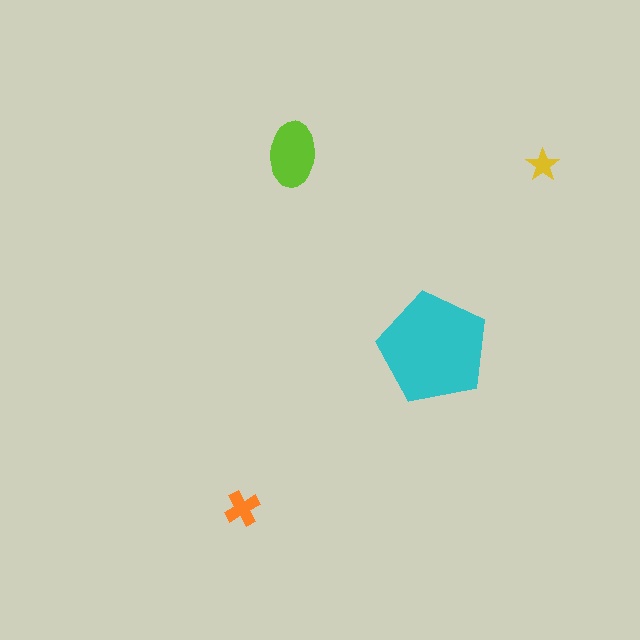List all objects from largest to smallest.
The cyan pentagon, the lime ellipse, the orange cross, the yellow star.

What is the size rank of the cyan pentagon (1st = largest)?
1st.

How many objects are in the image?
There are 4 objects in the image.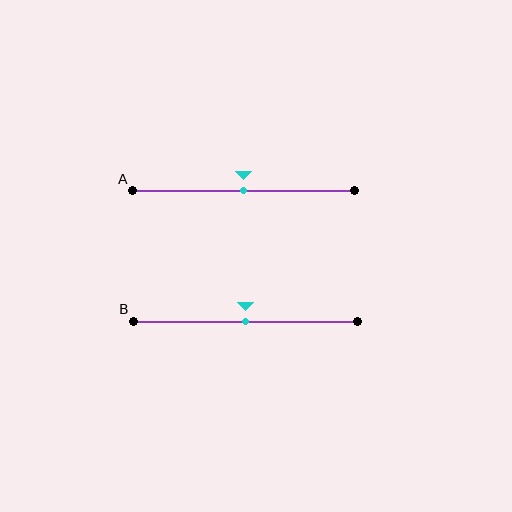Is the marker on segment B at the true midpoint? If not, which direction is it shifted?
Yes, the marker on segment B is at the true midpoint.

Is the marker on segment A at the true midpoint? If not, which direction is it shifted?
Yes, the marker on segment A is at the true midpoint.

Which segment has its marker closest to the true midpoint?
Segment A has its marker closest to the true midpoint.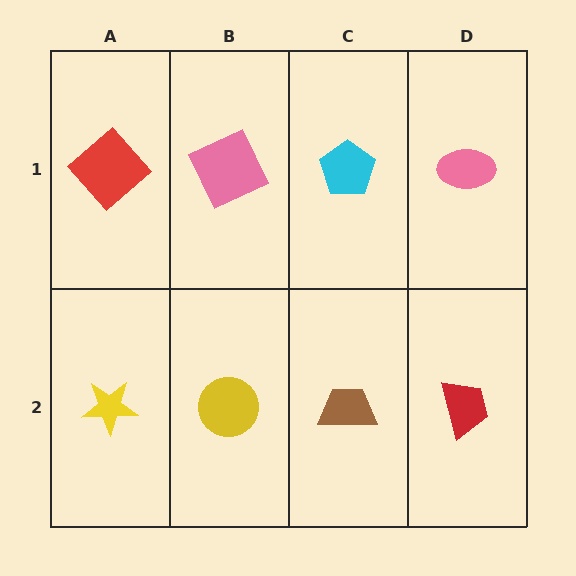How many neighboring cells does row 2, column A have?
2.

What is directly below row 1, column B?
A yellow circle.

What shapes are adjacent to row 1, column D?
A red trapezoid (row 2, column D), a cyan pentagon (row 1, column C).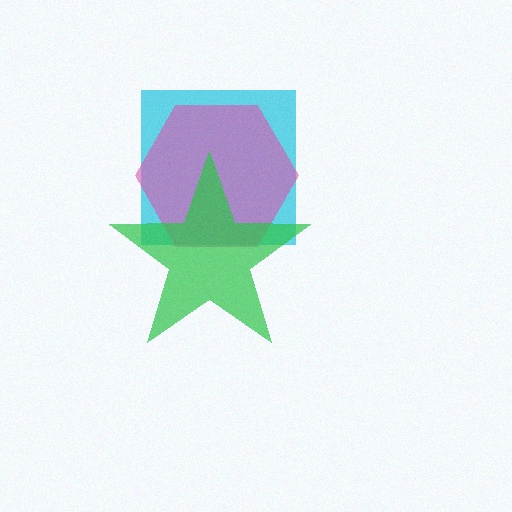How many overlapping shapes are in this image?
There are 3 overlapping shapes in the image.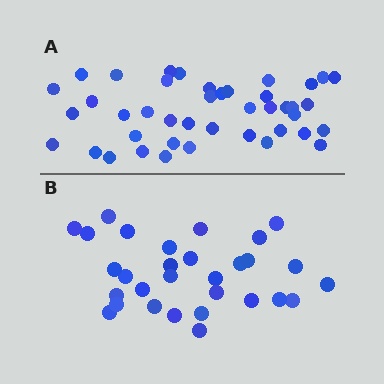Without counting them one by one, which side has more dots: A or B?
Region A (the top region) has more dots.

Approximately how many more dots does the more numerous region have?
Region A has roughly 12 or so more dots than region B.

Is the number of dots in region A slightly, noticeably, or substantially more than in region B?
Region A has noticeably more, but not dramatically so. The ratio is roughly 1.4 to 1.